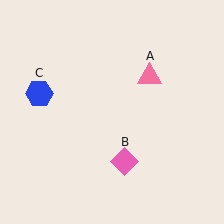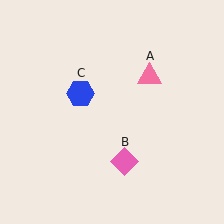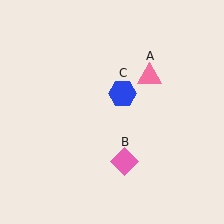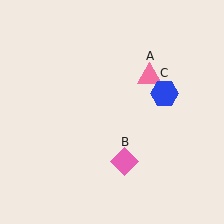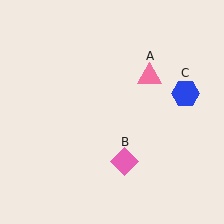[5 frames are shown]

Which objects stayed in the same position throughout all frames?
Pink triangle (object A) and pink diamond (object B) remained stationary.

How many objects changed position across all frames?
1 object changed position: blue hexagon (object C).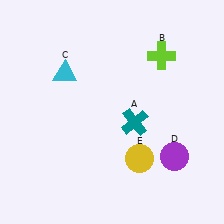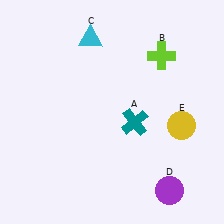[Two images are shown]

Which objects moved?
The objects that moved are: the cyan triangle (C), the purple circle (D), the yellow circle (E).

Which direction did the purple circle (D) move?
The purple circle (D) moved down.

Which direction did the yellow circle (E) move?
The yellow circle (E) moved right.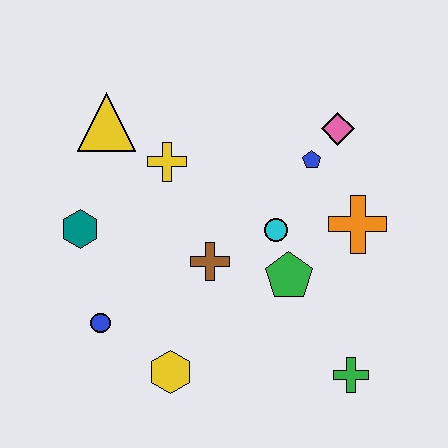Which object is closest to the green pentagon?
The cyan circle is closest to the green pentagon.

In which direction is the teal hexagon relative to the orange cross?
The teal hexagon is to the left of the orange cross.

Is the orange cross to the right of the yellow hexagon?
Yes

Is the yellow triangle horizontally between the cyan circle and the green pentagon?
No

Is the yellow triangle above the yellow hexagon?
Yes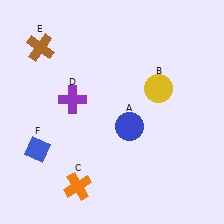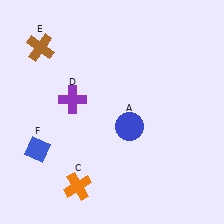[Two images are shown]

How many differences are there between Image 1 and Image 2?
There is 1 difference between the two images.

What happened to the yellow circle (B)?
The yellow circle (B) was removed in Image 2. It was in the top-right area of Image 1.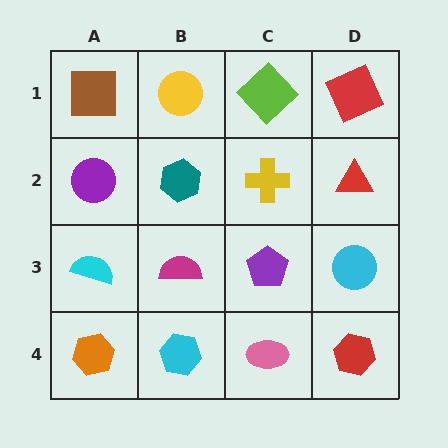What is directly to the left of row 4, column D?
A pink ellipse.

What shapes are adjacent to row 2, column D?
A red square (row 1, column D), a cyan circle (row 3, column D), a yellow cross (row 2, column C).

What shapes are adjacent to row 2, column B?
A yellow circle (row 1, column B), a magenta semicircle (row 3, column B), a purple circle (row 2, column A), a yellow cross (row 2, column C).